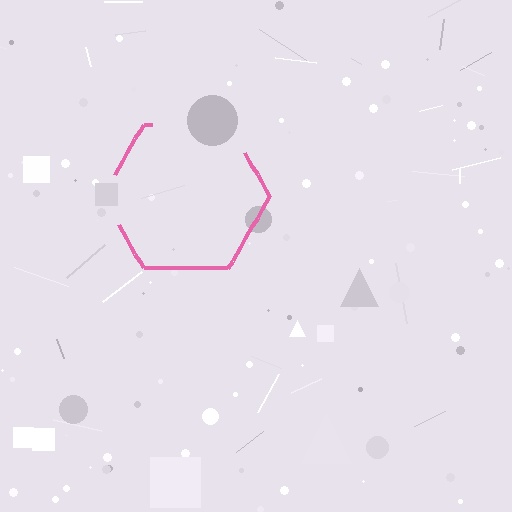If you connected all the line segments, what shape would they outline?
They would outline a hexagon.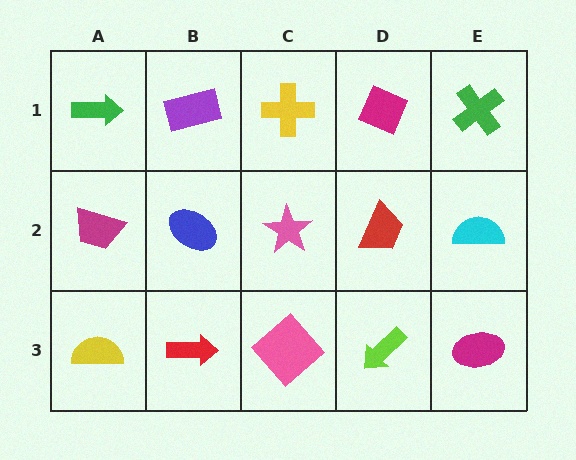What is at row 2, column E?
A cyan semicircle.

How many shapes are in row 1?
5 shapes.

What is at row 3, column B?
A red arrow.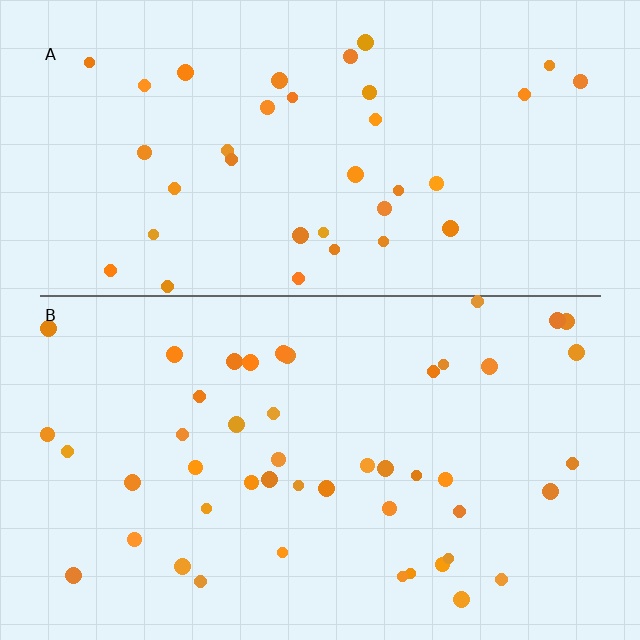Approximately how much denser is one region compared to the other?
Approximately 1.3× — region B over region A.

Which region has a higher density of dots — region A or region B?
B (the bottom).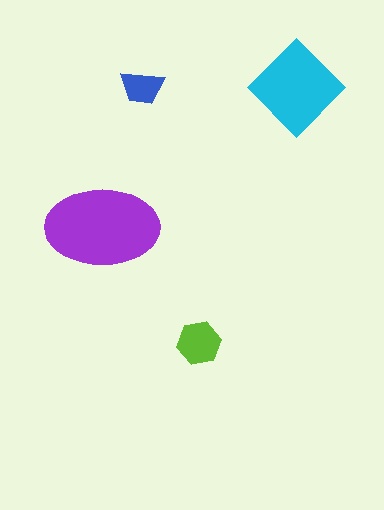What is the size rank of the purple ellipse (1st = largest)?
1st.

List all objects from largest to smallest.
The purple ellipse, the cyan diamond, the lime hexagon, the blue trapezoid.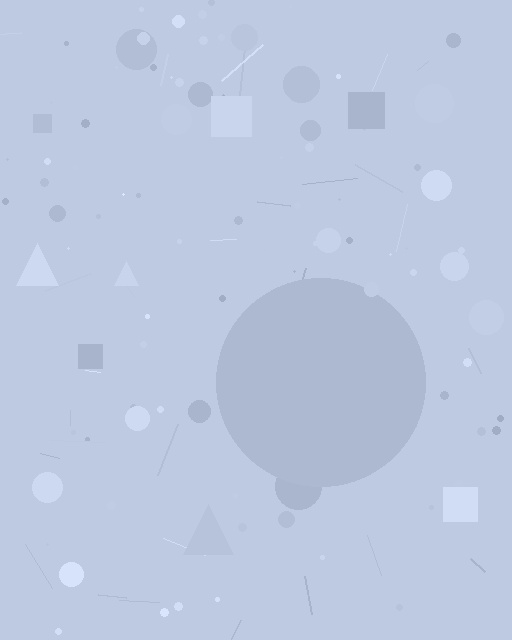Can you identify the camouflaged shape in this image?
The camouflaged shape is a circle.